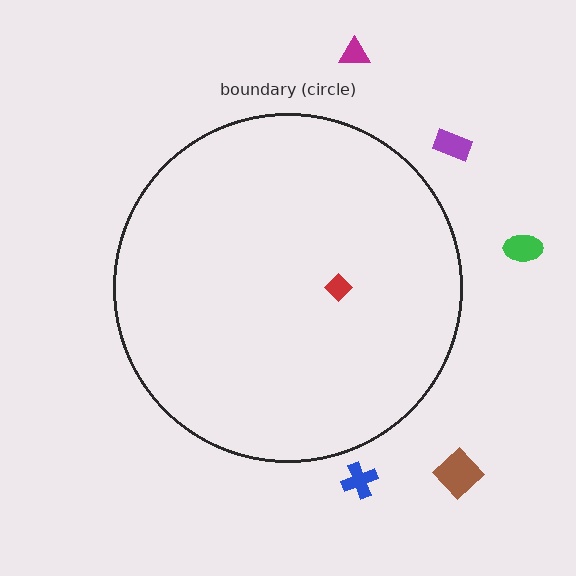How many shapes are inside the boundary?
1 inside, 5 outside.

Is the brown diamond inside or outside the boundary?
Outside.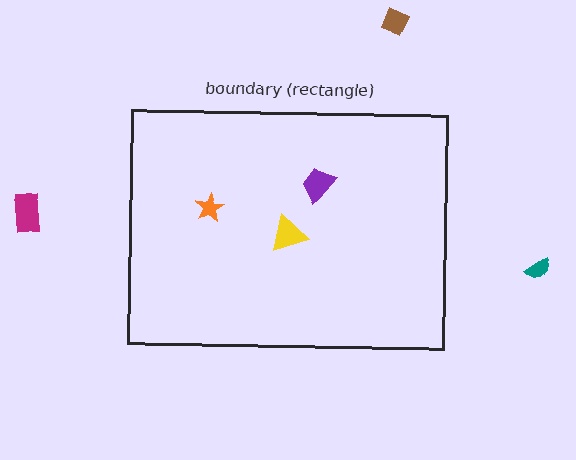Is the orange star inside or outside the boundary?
Inside.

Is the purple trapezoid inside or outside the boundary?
Inside.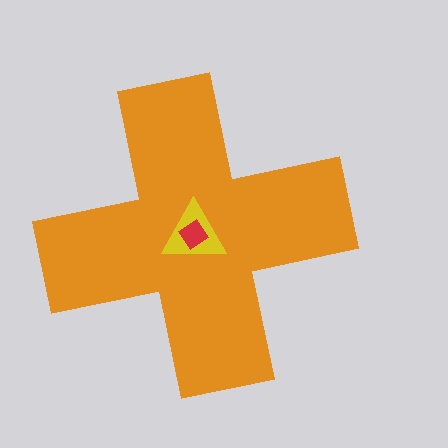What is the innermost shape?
The red diamond.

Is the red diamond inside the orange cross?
Yes.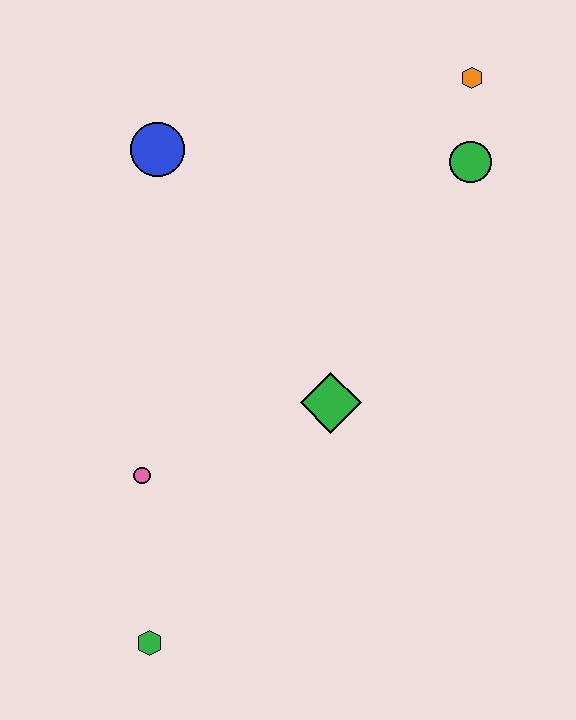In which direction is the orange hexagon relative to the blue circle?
The orange hexagon is to the right of the blue circle.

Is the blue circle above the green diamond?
Yes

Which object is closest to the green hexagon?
The pink circle is closest to the green hexagon.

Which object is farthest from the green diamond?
The orange hexagon is farthest from the green diamond.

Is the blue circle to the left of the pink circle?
No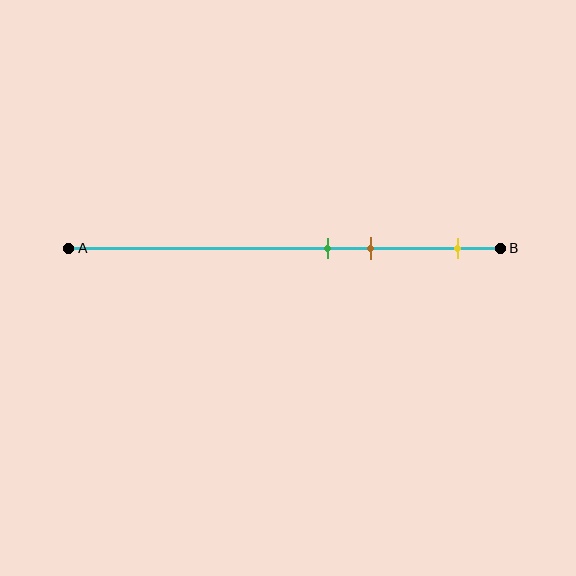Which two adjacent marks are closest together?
The green and brown marks are the closest adjacent pair.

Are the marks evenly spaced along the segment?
No, the marks are not evenly spaced.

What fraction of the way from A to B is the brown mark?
The brown mark is approximately 70% (0.7) of the way from A to B.